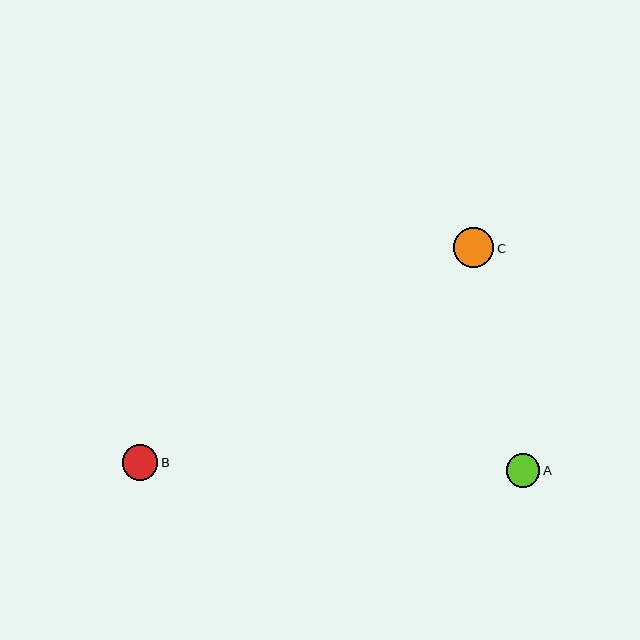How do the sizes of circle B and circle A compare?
Circle B and circle A are approximately the same size.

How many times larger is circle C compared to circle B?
Circle C is approximately 1.1 times the size of circle B.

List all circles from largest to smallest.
From largest to smallest: C, B, A.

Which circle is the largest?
Circle C is the largest with a size of approximately 40 pixels.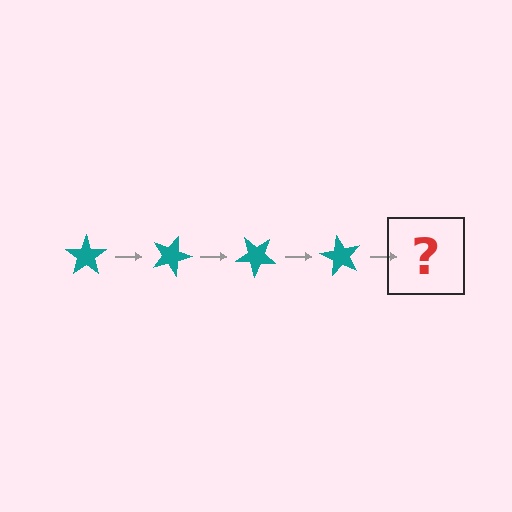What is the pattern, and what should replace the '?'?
The pattern is that the star rotates 20 degrees each step. The '?' should be a teal star rotated 80 degrees.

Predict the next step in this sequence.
The next step is a teal star rotated 80 degrees.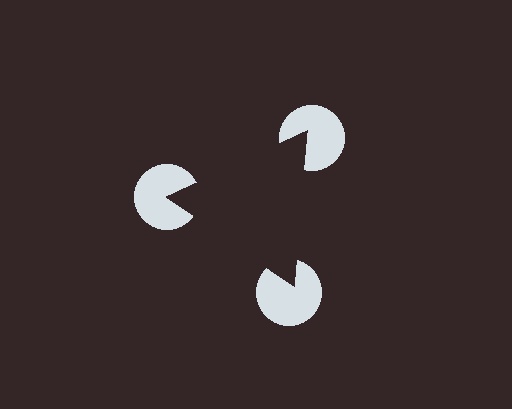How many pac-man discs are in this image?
There are 3 — one at each vertex of the illusory triangle.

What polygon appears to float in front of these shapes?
An illusory triangle — its edges are inferred from the aligned wedge cuts in the pac-man discs, not physically drawn.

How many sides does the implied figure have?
3 sides.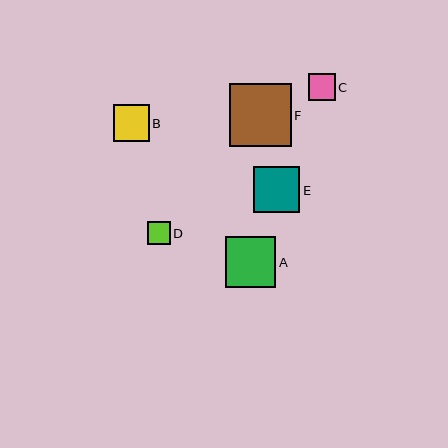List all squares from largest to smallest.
From largest to smallest: F, A, E, B, C, D.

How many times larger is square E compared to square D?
Square E is approximately 2.0 times the size of square D.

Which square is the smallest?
Square D is the smallest with a size of approximately 23 pixels.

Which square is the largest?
Square F is the largest with a size of approximately 62 pixels.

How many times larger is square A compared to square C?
Square A is approximately 1.9 times the size of square C.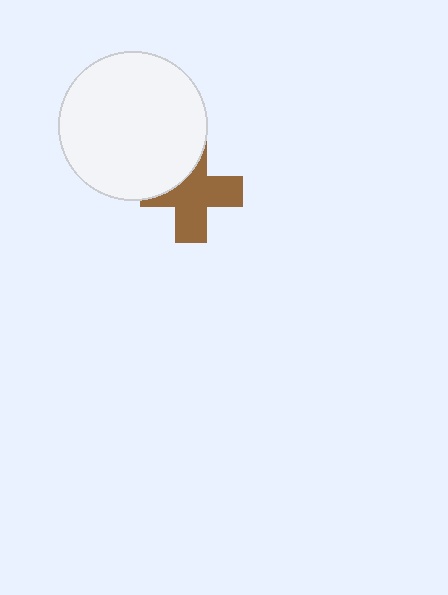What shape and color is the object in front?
The object in front is a white circle.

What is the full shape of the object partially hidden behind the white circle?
The partially hidden object is a brown cross.